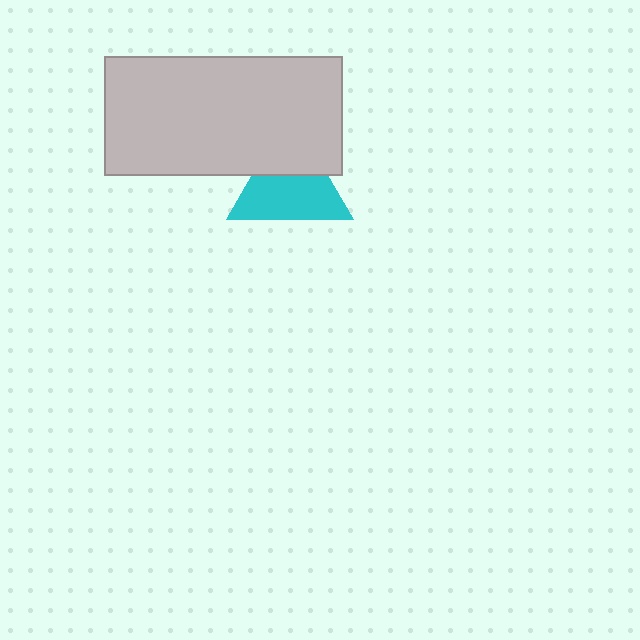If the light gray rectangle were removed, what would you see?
You would see the complete cyan triangle.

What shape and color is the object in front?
The object in front is a light gray rectangle.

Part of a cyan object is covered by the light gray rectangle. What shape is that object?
It is a triangle.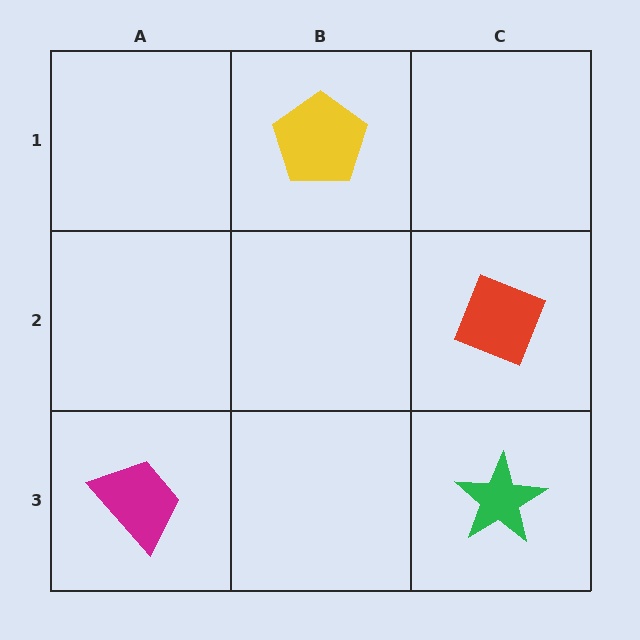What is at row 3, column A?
A magenta trapezoid.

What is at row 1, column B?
A yellow pentagon.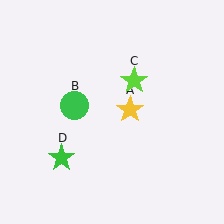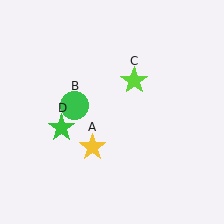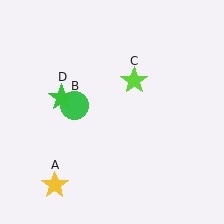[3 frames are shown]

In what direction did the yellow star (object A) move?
The yellow star (object A) moved down and to the left.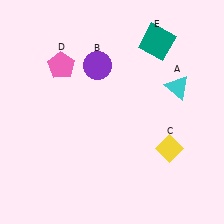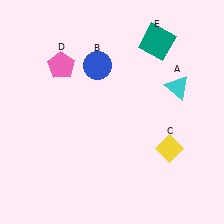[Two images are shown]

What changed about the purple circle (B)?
In Image 1, B is purple. In Image 2, it changed to blue.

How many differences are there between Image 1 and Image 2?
There is 1 difference between the two images.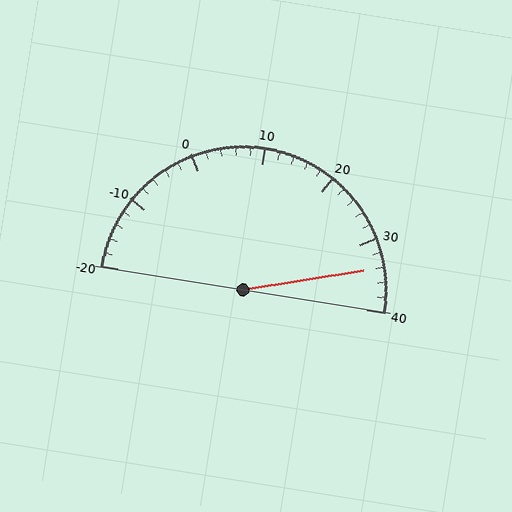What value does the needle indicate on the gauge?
The needle indicates approximately 34.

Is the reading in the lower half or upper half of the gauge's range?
The reading is in the upper half of the range (-20 to 40).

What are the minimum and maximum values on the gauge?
The gauge ranges from -20 to 40.